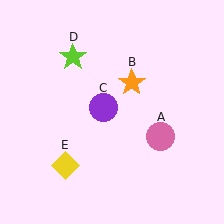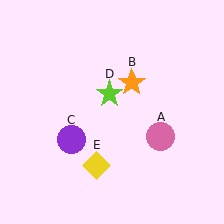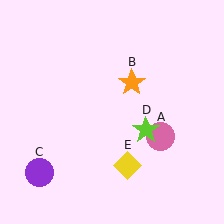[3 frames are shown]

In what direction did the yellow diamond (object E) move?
The yellow diamond (object E) moved right.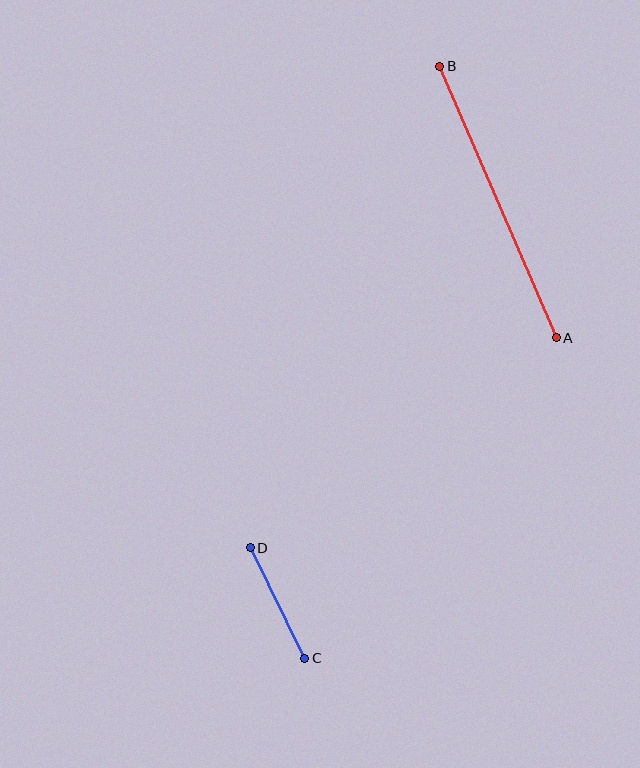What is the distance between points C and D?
The distance is approximately 123 pixels.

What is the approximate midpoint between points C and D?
The midpoint is at approximately (278, 603) pixels.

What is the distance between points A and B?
The distance is approximately 295 pixels.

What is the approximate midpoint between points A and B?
The midpoint is at approximately (498, 202) pixels.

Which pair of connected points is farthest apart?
Points A and B are farthest apart.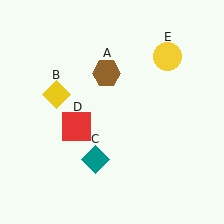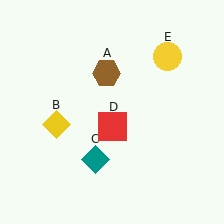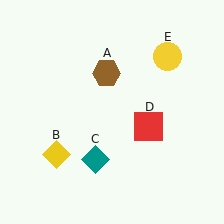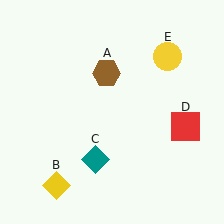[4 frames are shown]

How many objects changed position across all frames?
2 objects changed position: yellow diamond (object B), red square (object D).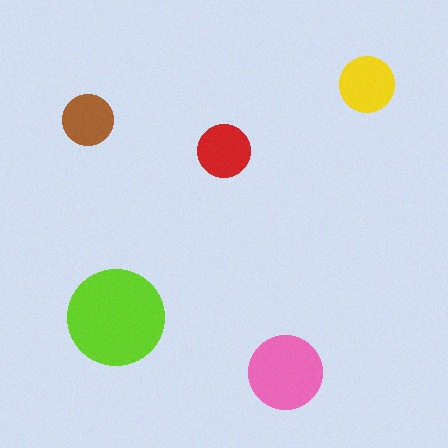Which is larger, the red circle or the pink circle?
The pink one.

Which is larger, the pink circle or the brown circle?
The pink one.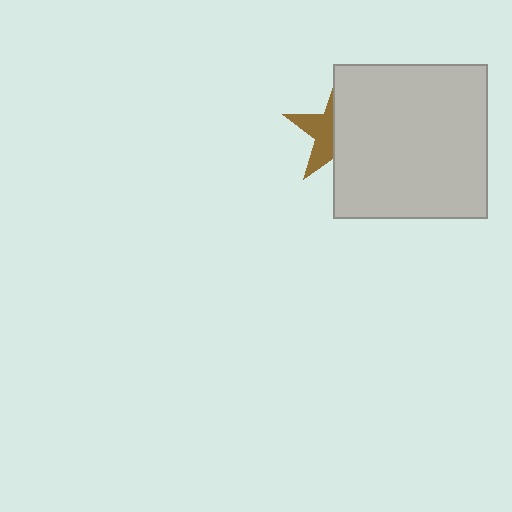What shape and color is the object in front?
The object in front is a light gray square.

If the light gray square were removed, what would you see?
You would see the complete brown star.